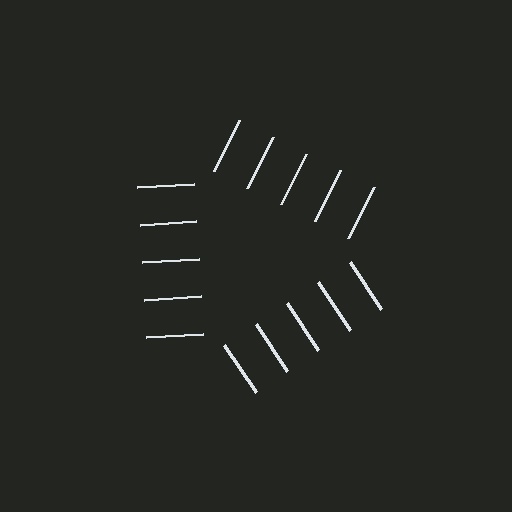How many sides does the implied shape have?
3 sides — the line-ends trace a triangle.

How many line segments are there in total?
15 — 5 along each of the 3 edges.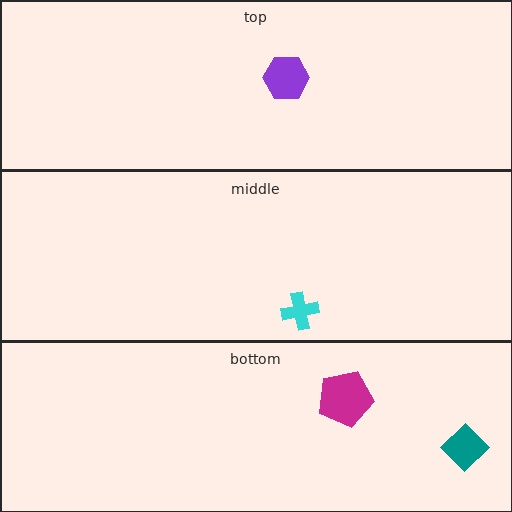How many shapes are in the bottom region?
2.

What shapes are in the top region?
The purple hexagon.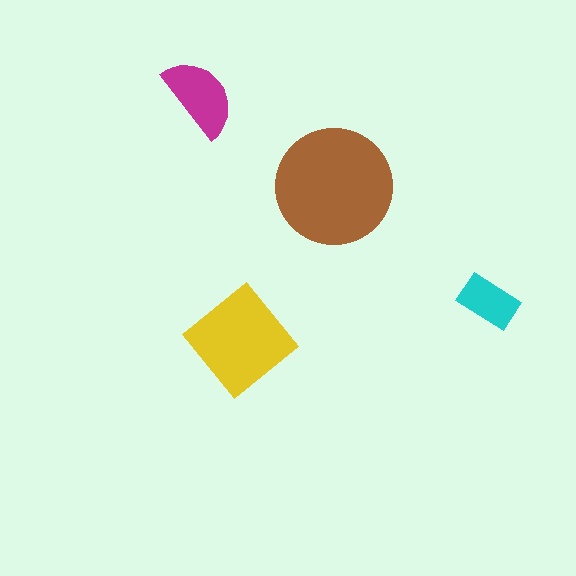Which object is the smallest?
The cyan rectangle.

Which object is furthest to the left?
The magenta semicircle is leftmost.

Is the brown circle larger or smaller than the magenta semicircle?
Larger.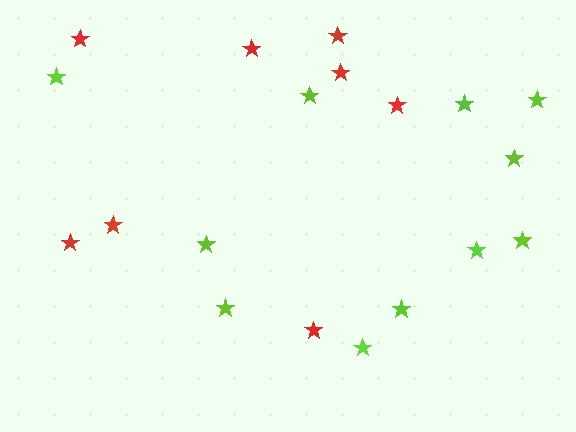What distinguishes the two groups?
There are 2 groups: one group of lime stars (11) and one group of red stars (8).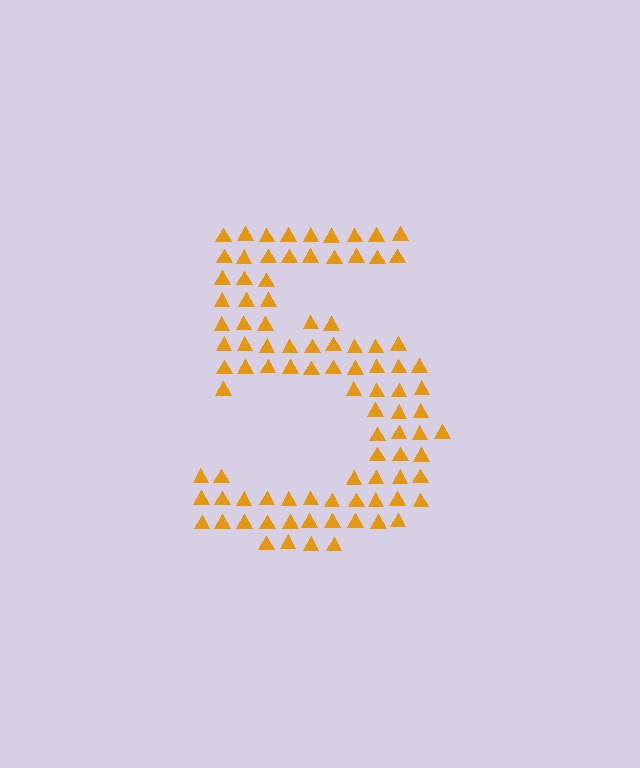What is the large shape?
The large shape is the digit 5.